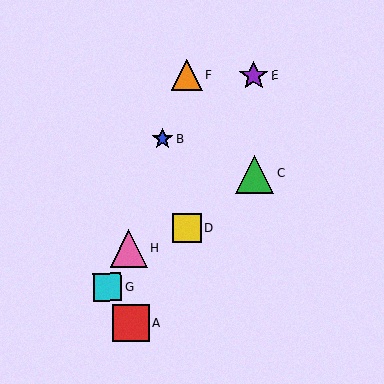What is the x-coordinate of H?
Object H is at x≈129.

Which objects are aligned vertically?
Objects C, E are aligned vertically.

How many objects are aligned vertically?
2 objects (C, E) are aligned vertically.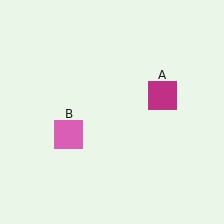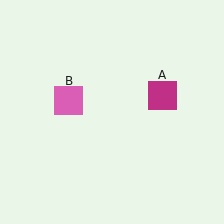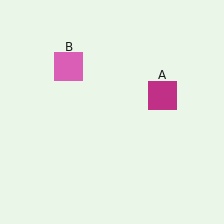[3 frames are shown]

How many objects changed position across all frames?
1 object changed position: pink square (object B).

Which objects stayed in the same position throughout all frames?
Magenta square (object A) remained stationary.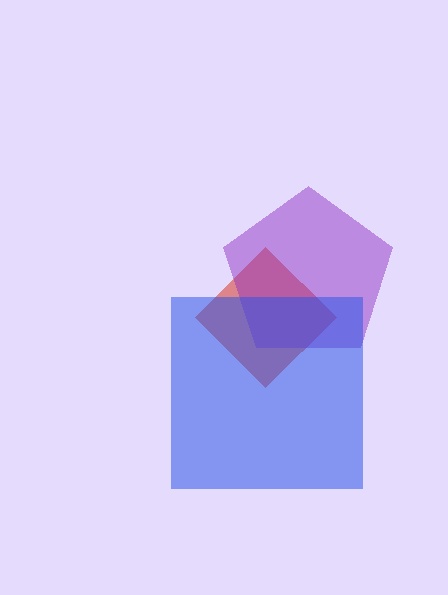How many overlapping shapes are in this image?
There are 3 overlapping shapes in the image.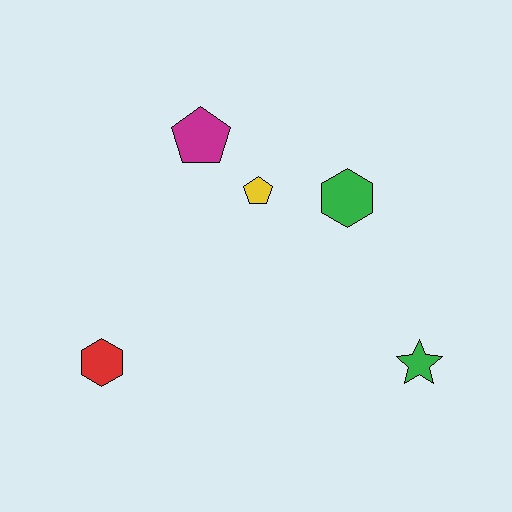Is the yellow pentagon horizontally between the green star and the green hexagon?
No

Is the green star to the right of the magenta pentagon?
Yes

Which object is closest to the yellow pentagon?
The magenta pentagon is closest to the yellow pentagon.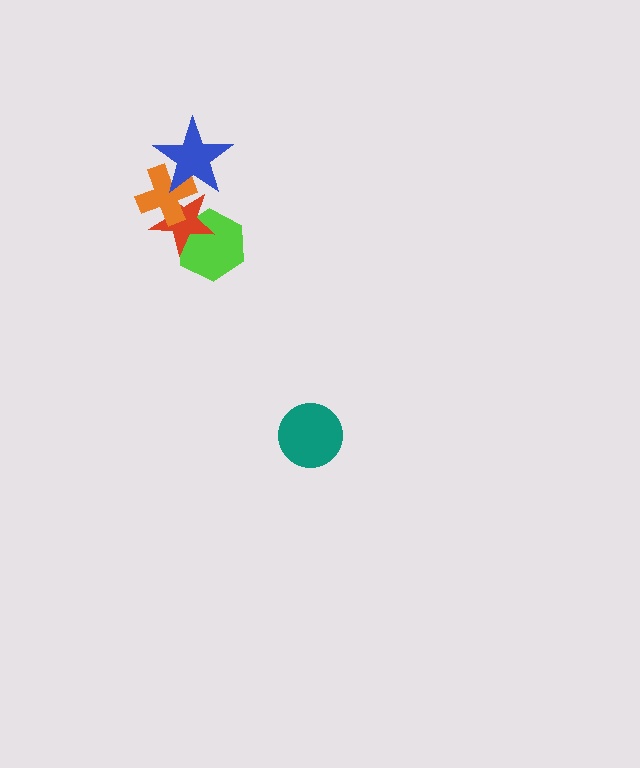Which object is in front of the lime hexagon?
The red star is in front of the lime hexagon.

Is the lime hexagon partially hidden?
Yes, it is partially covered by another shape.